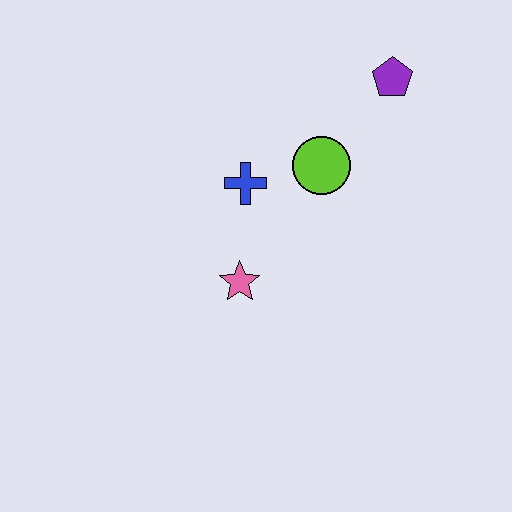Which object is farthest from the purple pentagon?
The pink star is farthest from the purple pentagon.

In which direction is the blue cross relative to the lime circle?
The blue cross is to the left of the lime circle.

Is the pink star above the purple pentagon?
No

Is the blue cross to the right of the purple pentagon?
No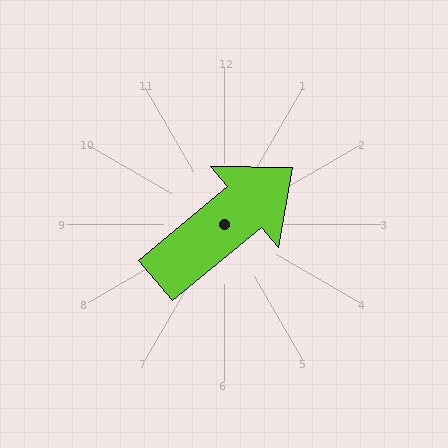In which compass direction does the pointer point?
Northeast.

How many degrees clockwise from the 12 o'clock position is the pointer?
Approximately 50 degrees.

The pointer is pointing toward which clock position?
Roughly 2 o'clock.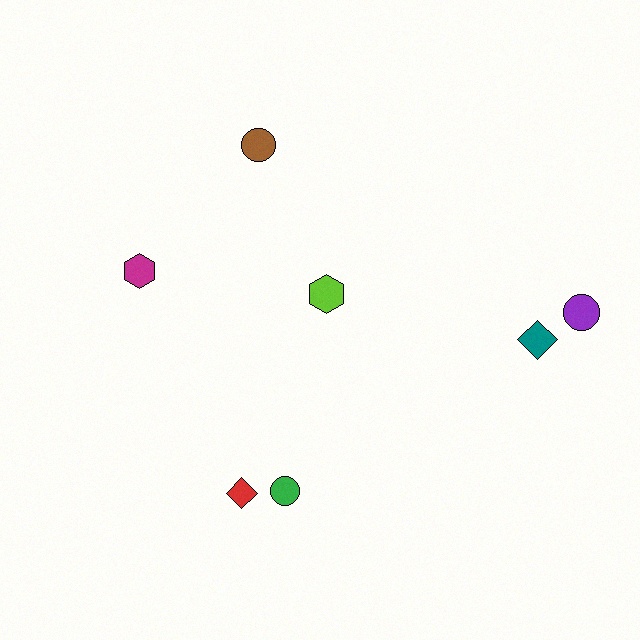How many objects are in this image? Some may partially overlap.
There are 7 objects.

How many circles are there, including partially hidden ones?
There are 3 circles.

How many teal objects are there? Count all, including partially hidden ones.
There is 1 teal object.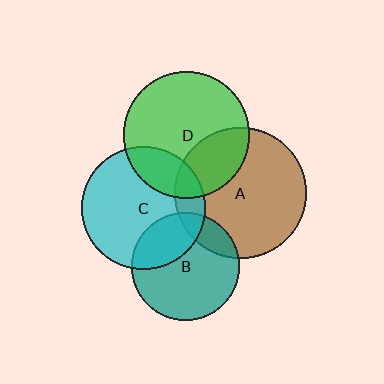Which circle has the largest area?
Circle A (brown).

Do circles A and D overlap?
Yes.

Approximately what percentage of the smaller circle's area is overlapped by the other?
Approximately 30%.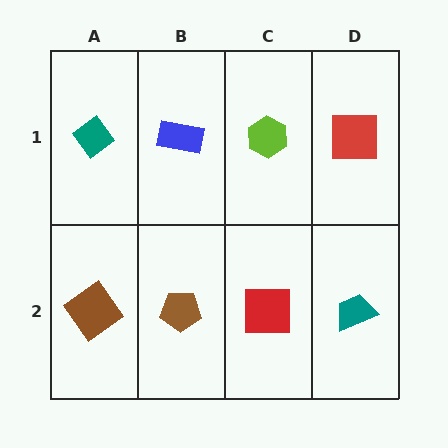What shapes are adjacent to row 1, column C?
A red square (row 2, column C), a blue rectangle (row 1, column B), a red square (row 1, column D).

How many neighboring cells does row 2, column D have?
2.